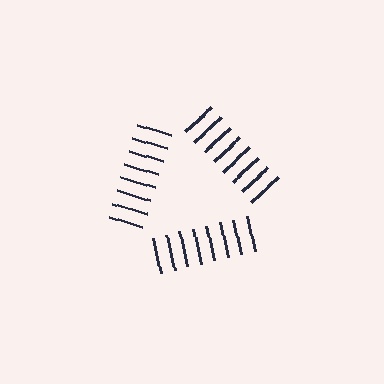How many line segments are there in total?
24 — 8 along each of the 3 edges.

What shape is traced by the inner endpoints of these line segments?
An illusory triangle — the line segments terminate on its edges but no continuous stroke is drawn.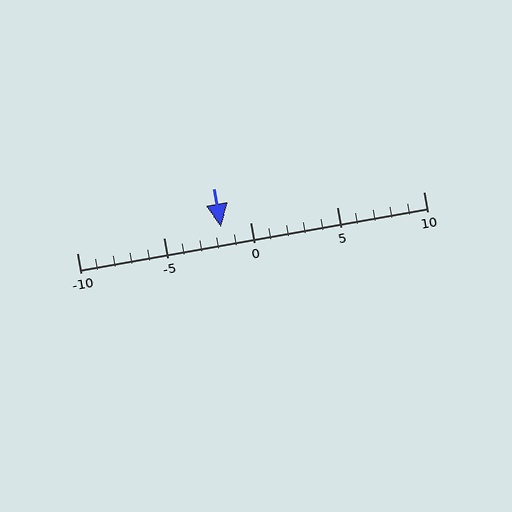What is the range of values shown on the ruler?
The ruler shows values from -10 to 10.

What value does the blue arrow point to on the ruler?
The blue arrow points to approximately -2.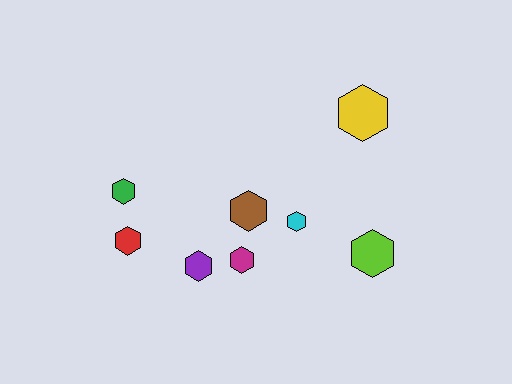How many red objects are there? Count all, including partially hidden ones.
There is 1 red object.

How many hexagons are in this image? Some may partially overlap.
There are 8 hexagons.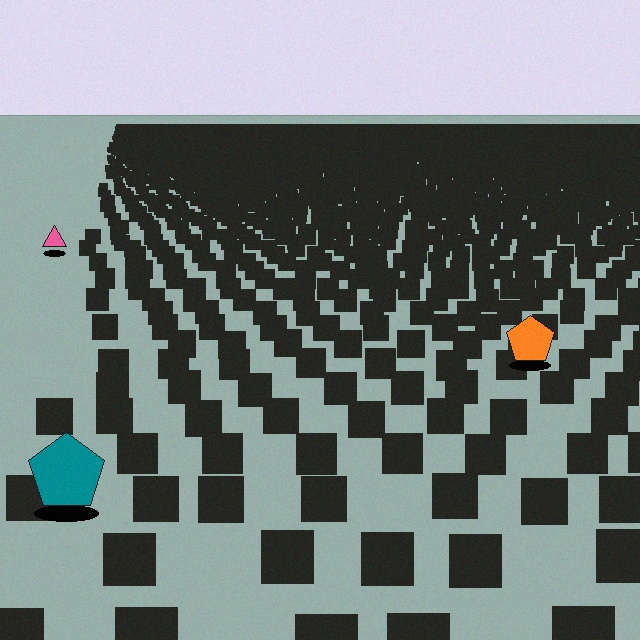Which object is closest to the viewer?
The teal pentagon is closest. The texture marks near it are larger and more spread out.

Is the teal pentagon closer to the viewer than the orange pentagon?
Yes. The teal pentagon is closer — you can tell from the texture gradient: the ground texture is coarser near it.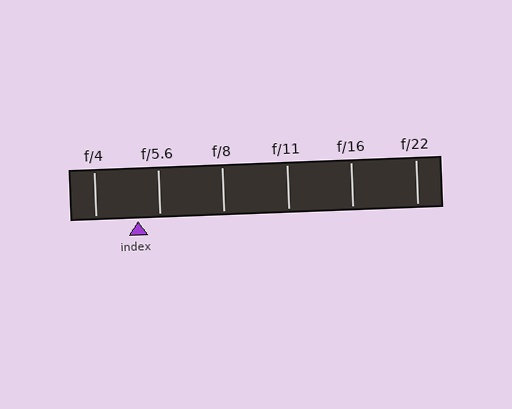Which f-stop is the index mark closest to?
The index mark is closest to f/5.6.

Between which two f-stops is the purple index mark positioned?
The index mark is between f/4 and f/5.6.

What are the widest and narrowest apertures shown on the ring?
The widest aperture shown is f/4 and the narrowest is f/22.